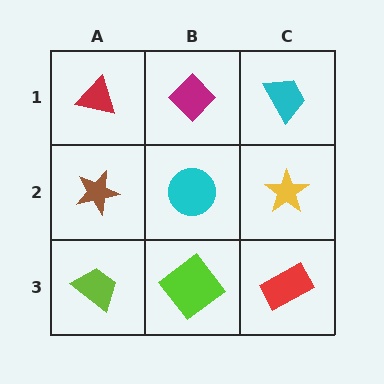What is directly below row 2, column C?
A red rectangle.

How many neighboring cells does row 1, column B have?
3.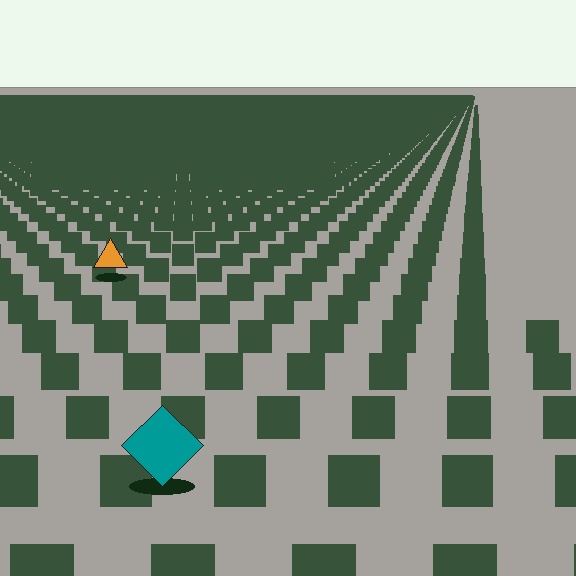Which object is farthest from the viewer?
The orange triangle is farthest from the viewer. It appears smaller and the ground texture around it is denser.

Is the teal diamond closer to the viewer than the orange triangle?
Yes. The teal diamond is closer — you can tell from the texture gradient: the ground texture is coarser near it.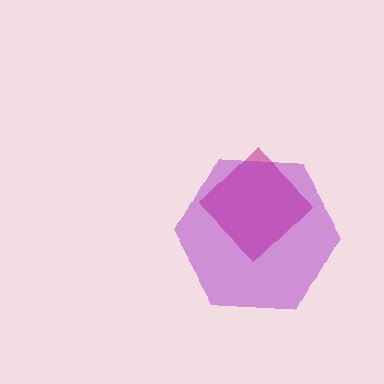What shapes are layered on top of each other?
The layered shapes are: a magenta diamond, a purple hexagon.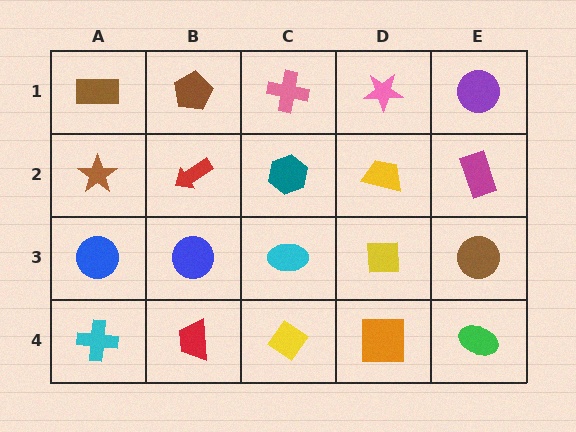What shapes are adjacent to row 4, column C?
A cyan ellipse (row 3, column C), a red trapezoid (row 4, column B), an orange square (row 4, column D).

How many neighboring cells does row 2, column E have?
3.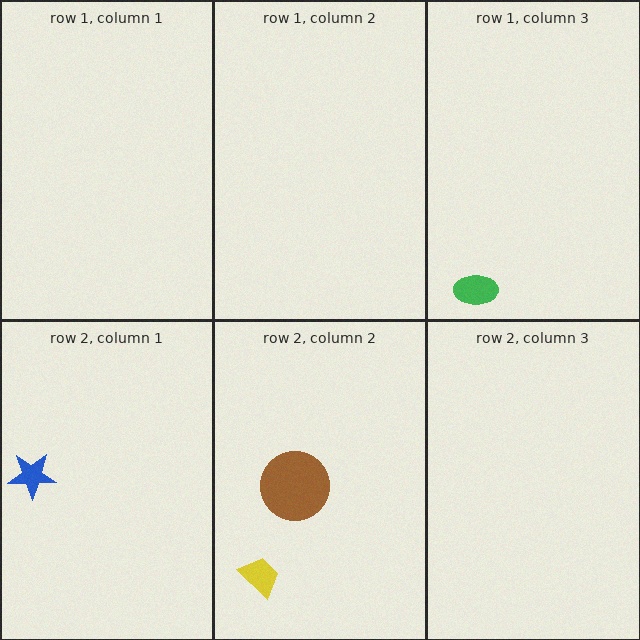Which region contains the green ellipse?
The row 1, column 3 region.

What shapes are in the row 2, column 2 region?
The yellow trapezoid, the brown circle.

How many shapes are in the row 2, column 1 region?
1.